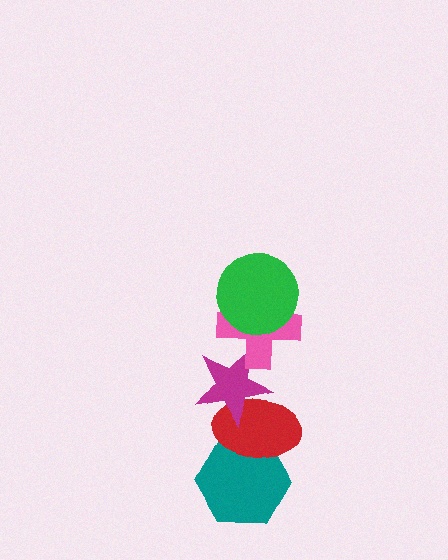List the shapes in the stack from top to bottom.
From top to bottom: the green circle, the pink cross, the magenta star, the red ellipse, the teal hexagon.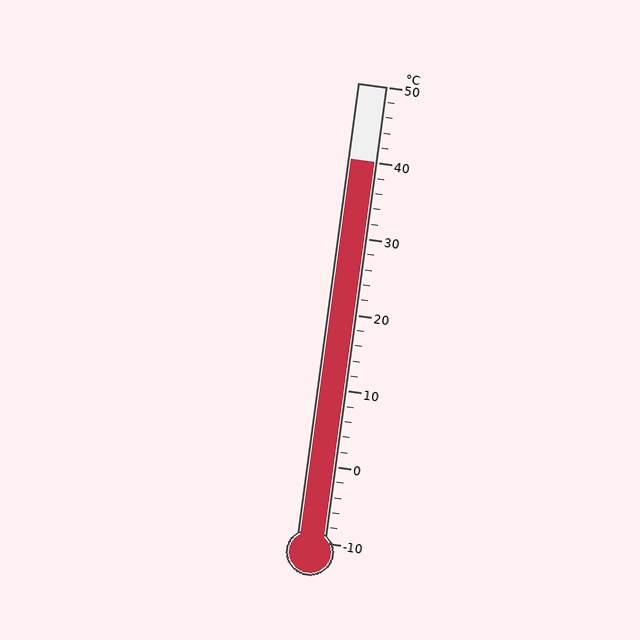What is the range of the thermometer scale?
The thermometer scale ranges from -10°C to 50°C.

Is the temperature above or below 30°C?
The temperature is above 30°C.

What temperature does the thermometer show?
The thermometer shows approximately 40°C.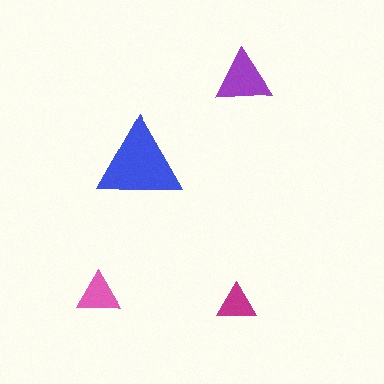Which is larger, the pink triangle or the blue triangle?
The blue one.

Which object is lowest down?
The magenta triangle is bottommost.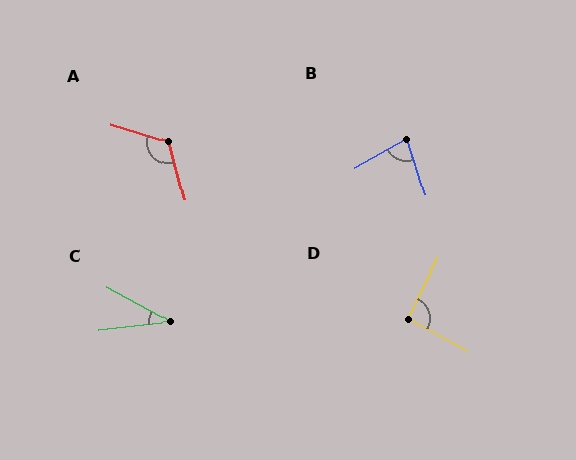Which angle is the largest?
A, at approximately 122 degrees.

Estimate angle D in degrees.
Approximately 91 degrees.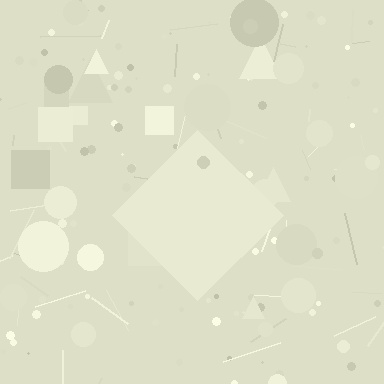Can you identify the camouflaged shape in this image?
The camouflaged shape is a diamond.